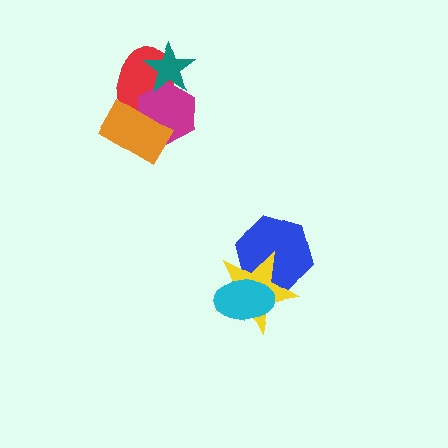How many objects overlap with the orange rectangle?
2 objects overlap with the orange rectangle.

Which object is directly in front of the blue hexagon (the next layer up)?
The yellow star is directly in front of the blue hexagon.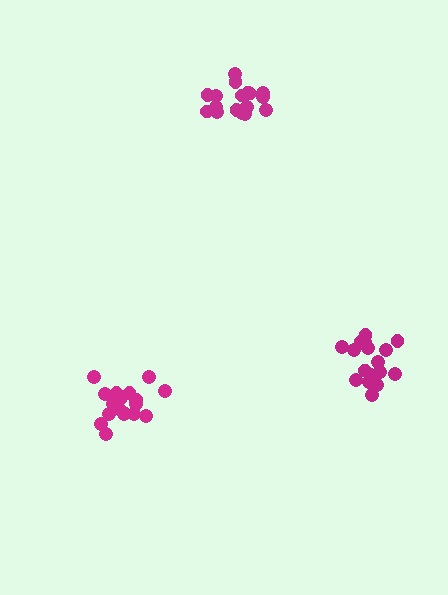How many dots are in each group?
Group 1: 17 dots, Group 2: 19 dots, Group 3: 18 dots (54 total).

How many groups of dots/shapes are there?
There are 3 groups.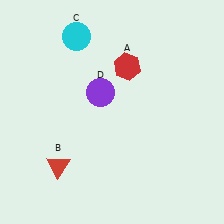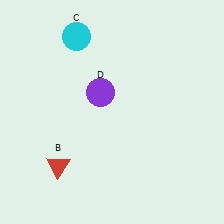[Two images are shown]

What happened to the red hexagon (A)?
The red hexagon (A) was removed in Image 2. It was in the top-right area of Image 1.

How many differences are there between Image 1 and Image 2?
There is 1 difference between the two images.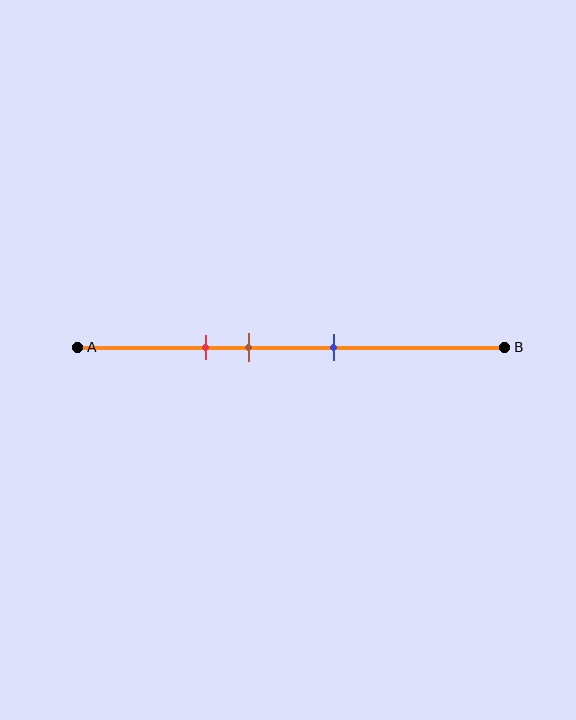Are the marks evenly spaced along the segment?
Yes, the marks are approximately evenly spaced.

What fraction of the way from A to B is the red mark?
The red mark is approximately 30% (0.3) of the way from A to B.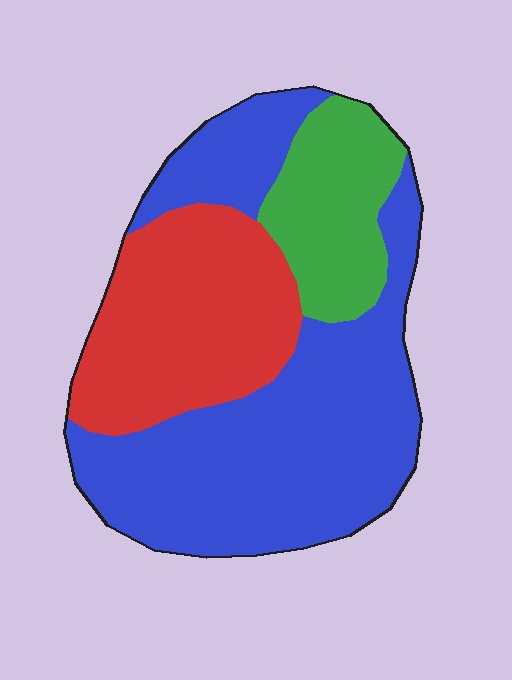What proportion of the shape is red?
Red covers roughly 30% of the shape.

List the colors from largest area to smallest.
From largest to smallest: blue, red, green.